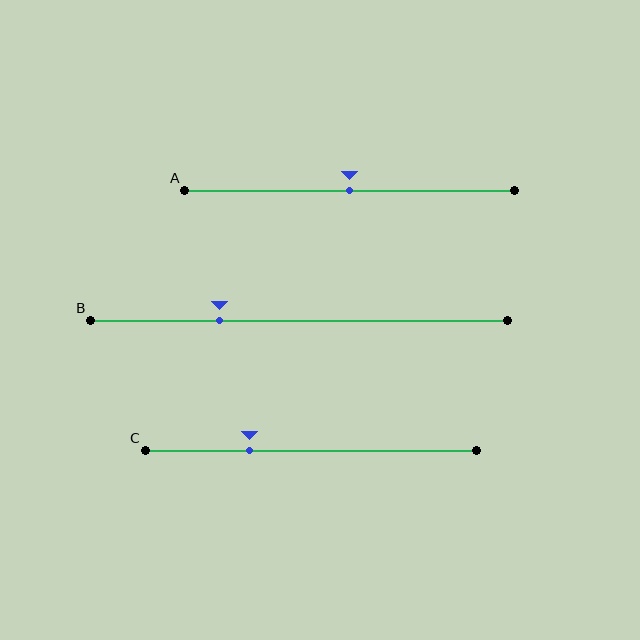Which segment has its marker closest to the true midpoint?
Segment A has its marker closest to the true midpoint.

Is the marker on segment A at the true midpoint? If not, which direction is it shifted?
Yes, the marker on segment A is at the true midpoint.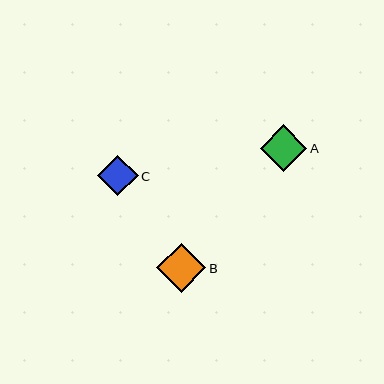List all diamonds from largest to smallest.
From largest to smallest: B, A, C.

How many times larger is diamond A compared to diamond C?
Diamond A is approximately 1.1 times the size of diamond C.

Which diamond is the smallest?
Diamond C is the smallest with a size of approximately 41 pixels.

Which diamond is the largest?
Diamond B is the largest with a size of approximately 49 pixels.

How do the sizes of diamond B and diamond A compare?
Diamond B and diamond A are approximately the same size.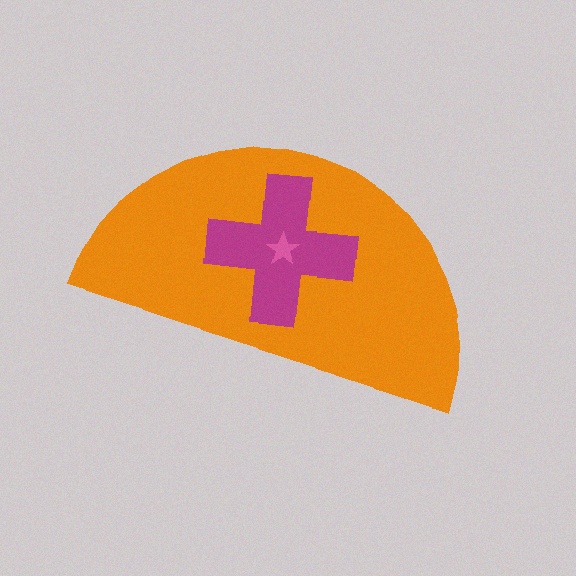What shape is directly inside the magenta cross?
The pink star.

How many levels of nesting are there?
3.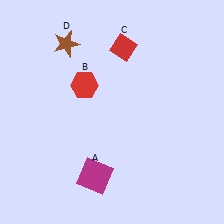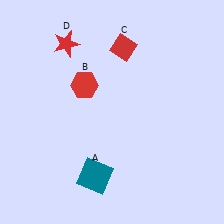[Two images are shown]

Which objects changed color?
A changed from magenta to teal. D changed from brown to red.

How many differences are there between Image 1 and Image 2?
There are 2 differences between the two images.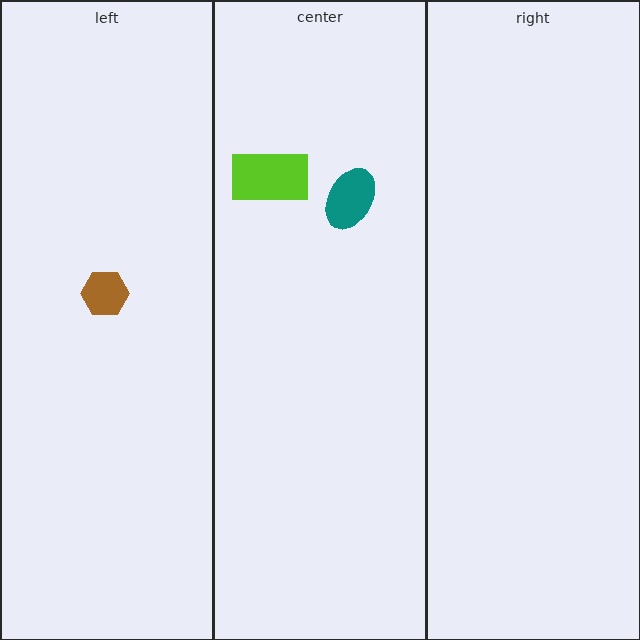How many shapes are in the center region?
2.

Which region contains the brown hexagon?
The left region.